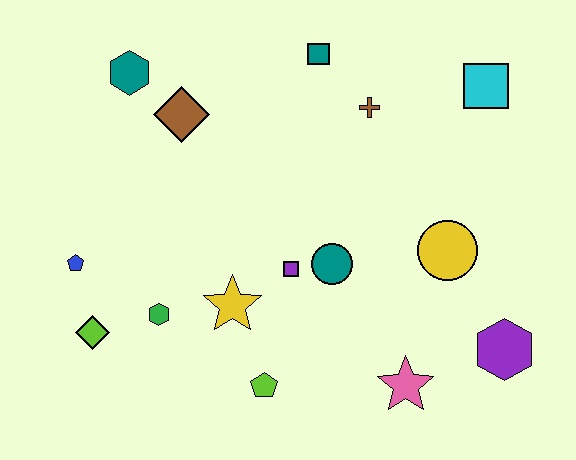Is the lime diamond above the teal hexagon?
No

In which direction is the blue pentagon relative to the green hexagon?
The blue pentagon is to the left of the green hexagon.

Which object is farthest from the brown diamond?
The purple hexagon is farthest from the brown diamond.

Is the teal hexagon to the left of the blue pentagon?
No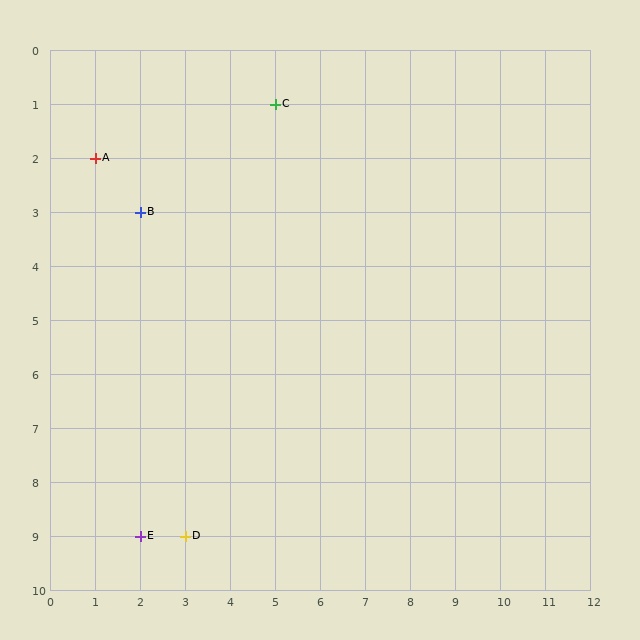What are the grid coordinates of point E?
Point E is at grid coordinates (2, 9).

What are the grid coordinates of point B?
Point B is at grid coordinates (2, 3).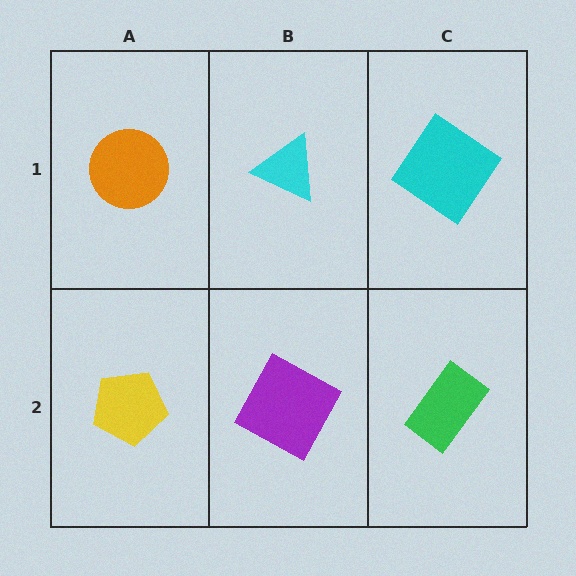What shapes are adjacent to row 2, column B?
A cyan triangle (row 1, column B), a yellow pentagon (row 2, column A), a green rectangle (row 2, column C).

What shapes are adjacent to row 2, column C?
A cyan diamond (row 1, column C), a purple square (row 2, column B).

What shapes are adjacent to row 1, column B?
A purple square (row 2, column B), an orange circle (row 1, column A), a cyan diamond (row 1, column C).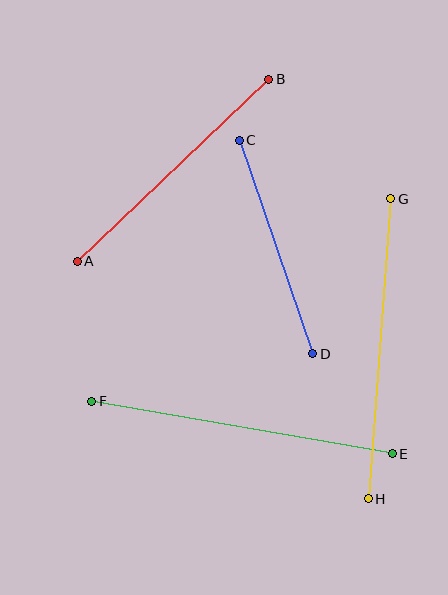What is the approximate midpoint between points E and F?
The midpoint is at approximately (242, 428) pixels.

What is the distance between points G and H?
The distance is approximately 301 pixels.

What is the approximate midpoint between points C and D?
The midpoint is at approximately (276, 247) pixels.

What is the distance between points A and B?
The distance is approximately 264 pixels.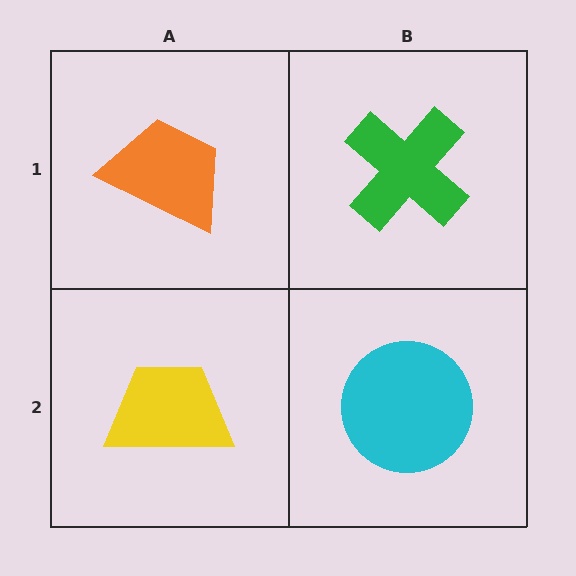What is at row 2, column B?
A cyan circle.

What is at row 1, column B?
A green cross.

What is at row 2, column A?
A yellow trapezoid.